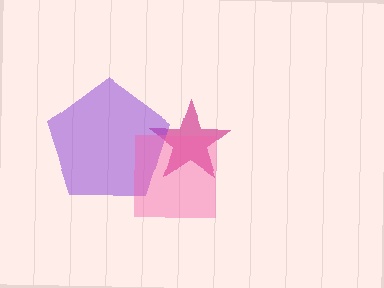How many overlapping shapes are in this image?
There are 3 overlapping shapes in the image.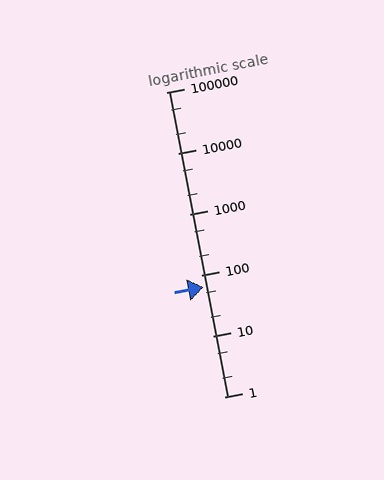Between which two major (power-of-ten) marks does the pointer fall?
The pointer is between 10 and 100.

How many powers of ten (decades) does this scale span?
The scale spans 5 decades, from 1 to 100000.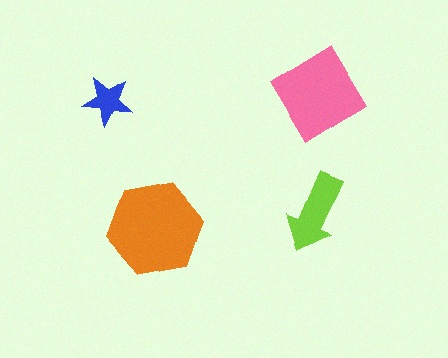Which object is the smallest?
The blue star.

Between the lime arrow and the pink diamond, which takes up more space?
The pink diamond.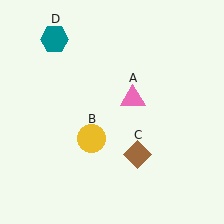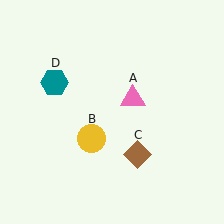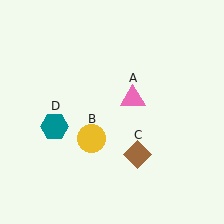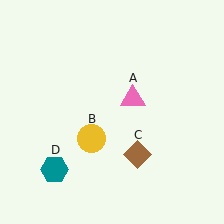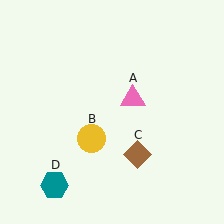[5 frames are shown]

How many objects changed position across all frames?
1 object changed position: teal hexagon (object D).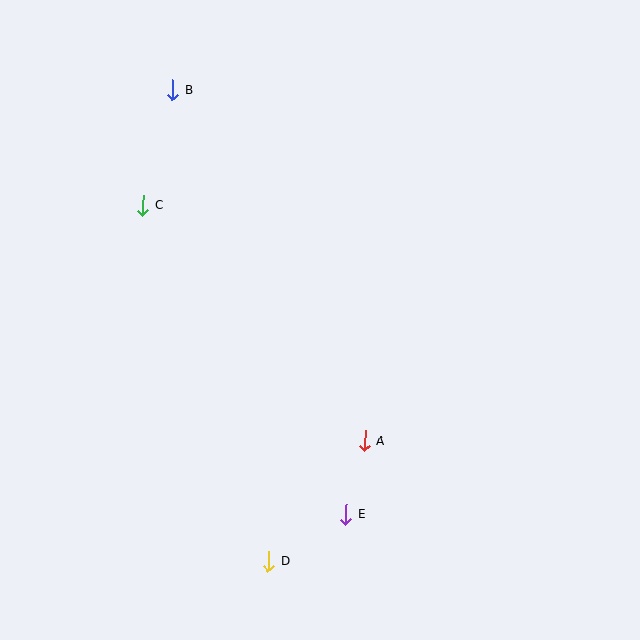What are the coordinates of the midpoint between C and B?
The midpoint between C and B is at (158, 147).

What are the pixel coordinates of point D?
Point D is at (269, 561).